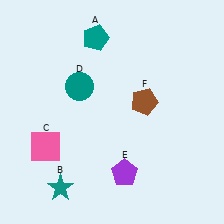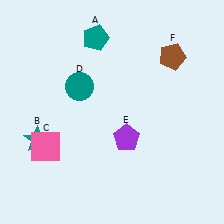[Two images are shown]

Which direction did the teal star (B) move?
The teal star (B) moved up.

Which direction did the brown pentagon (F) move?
The brown pentagon (F) moved up.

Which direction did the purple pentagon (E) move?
The purple pentagon (E) moved up.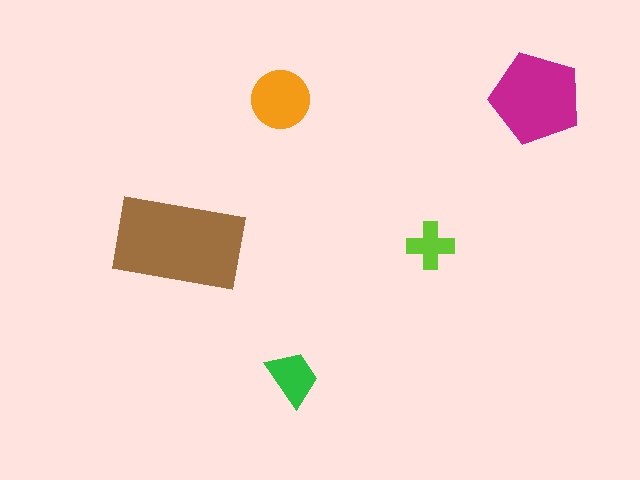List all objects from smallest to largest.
The lime cross, the green trapezoid, the orange circle, the magenta pentagon, the brown rectangle.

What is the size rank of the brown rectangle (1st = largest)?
1st.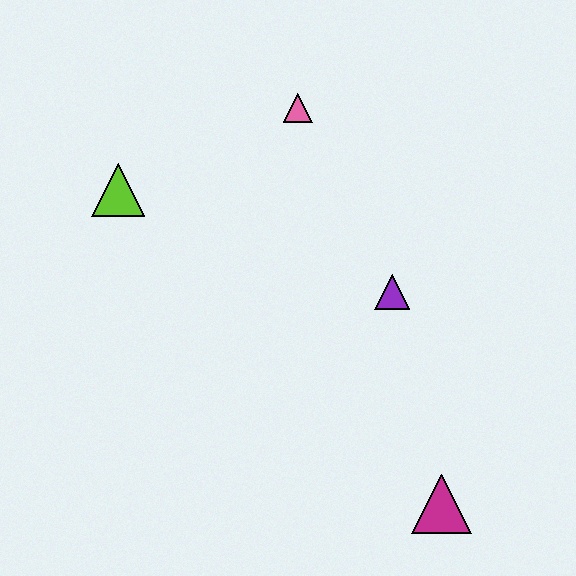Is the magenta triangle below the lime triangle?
Yes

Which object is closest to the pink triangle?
The lime triangle is closest to the pink triangle.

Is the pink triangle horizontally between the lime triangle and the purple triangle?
Yes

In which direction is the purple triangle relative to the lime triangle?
The purple triangle is to the right of the lime triangle.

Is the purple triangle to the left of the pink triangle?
No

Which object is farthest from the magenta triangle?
The lime triangle is farthest from the magenta triangle.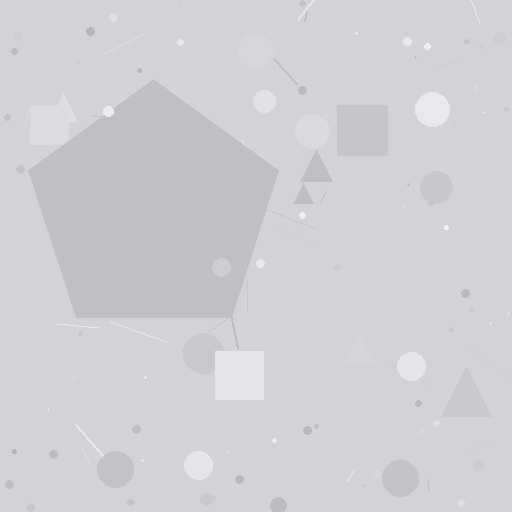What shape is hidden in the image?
A pentagon is hidden in the image.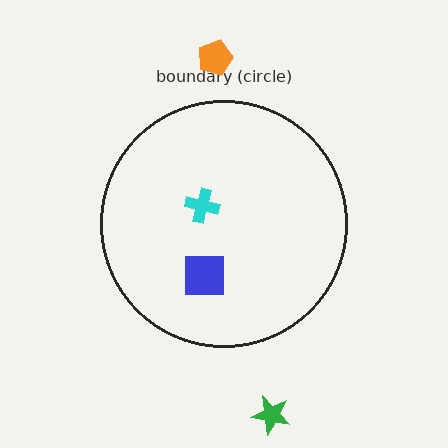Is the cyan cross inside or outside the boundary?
Inside.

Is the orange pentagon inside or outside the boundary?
Outside.